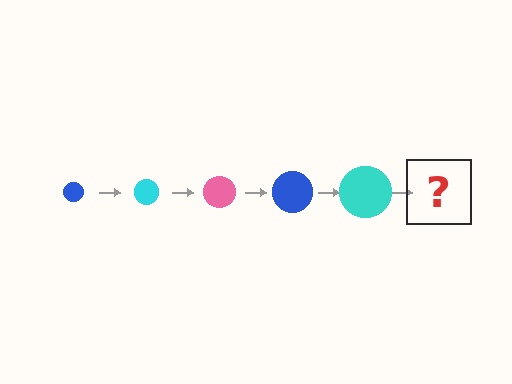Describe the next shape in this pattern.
It should be a pink circle, larger than the previous one.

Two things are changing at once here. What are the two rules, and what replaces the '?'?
The two rules are that the circle grows larger each step and the color cycles through blue, cyan, and pink. The '?' should be a pink circle, larger than the previous one.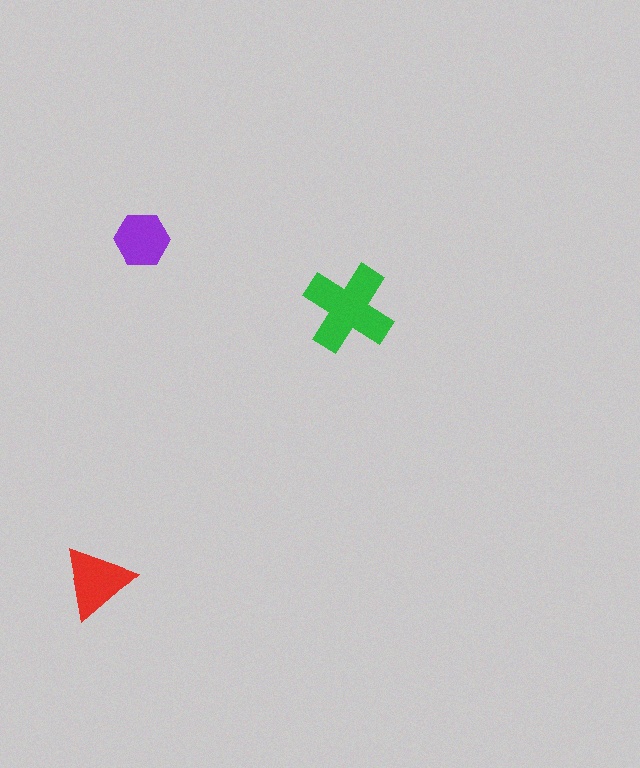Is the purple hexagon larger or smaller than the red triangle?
Smaller.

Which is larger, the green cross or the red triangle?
The green cross.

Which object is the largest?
The green cross.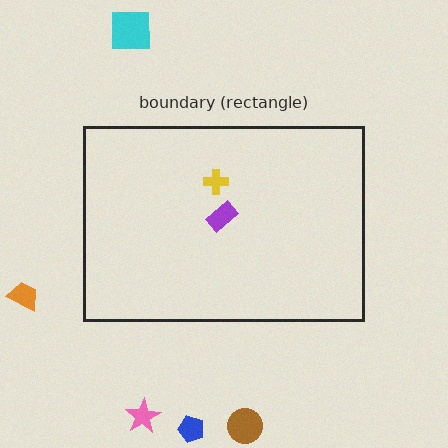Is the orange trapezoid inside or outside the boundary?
Outside.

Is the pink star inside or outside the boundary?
Outside.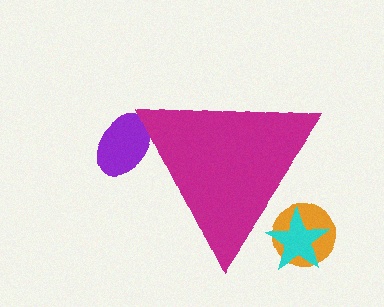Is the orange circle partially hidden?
Yes, the orange circle is partially hidden behind the magenta triangle.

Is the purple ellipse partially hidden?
Yes, the purple ellipse is partially hidden behind the magenta triangle.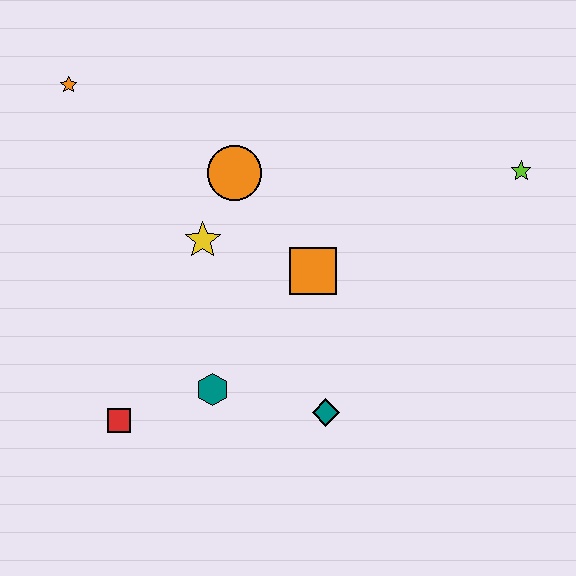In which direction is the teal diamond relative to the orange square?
The teal diamond is below the orange square.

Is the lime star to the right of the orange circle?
Yes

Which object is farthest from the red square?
The lime star is farthest from the red square.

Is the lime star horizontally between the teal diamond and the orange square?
No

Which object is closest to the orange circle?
The yellow star is closest to the orange circle.